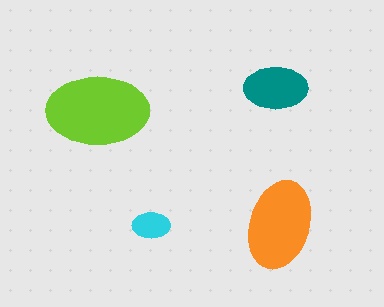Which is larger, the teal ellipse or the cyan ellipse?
The teal one.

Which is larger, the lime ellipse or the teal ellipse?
The lime one.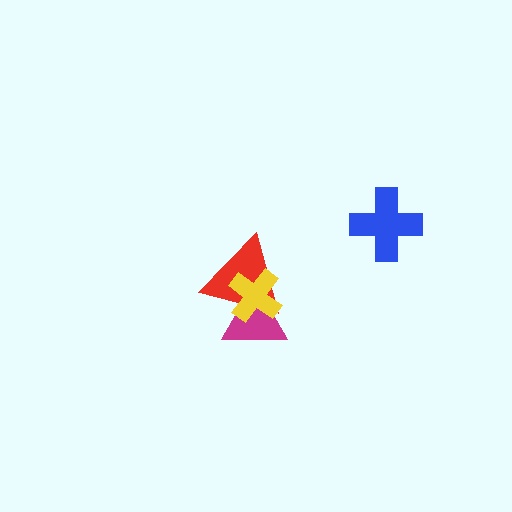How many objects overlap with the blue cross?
0 objects overlap with the blue cross.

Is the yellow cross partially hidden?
No, no other shape covers it.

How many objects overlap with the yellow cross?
2 objects overlap with the yellow cross.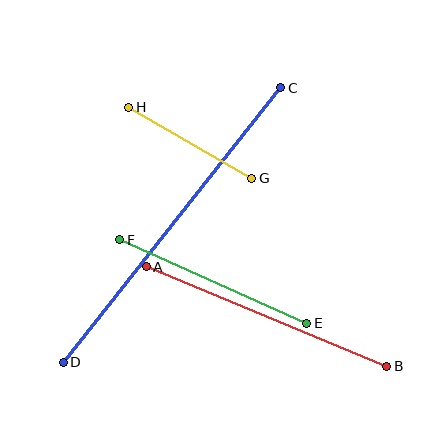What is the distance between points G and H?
The distance is approximately 142 pixels.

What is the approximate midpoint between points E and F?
The midpoint is at approximately (213, 282) pixels.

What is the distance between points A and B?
The distance is approximately 260 pixels.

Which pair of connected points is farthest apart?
Points C and D are farthest apart.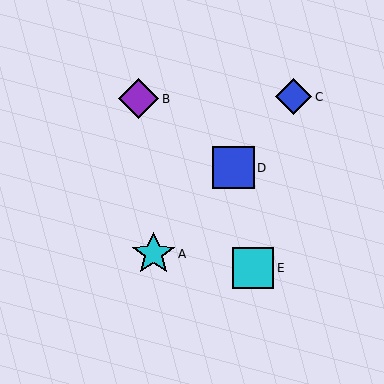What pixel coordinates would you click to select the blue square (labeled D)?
Click at (233, 168) to select the blue square D.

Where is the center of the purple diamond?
The center of the purple diamond is at (138, 99).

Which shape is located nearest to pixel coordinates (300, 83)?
The blue diamond (labeled C) at (294, 97) is nearest to that location.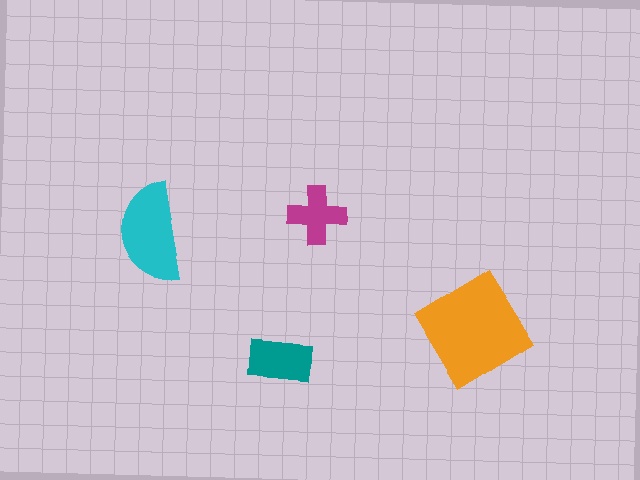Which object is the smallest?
The magenta cross.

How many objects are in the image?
There are 4 objects in the image.